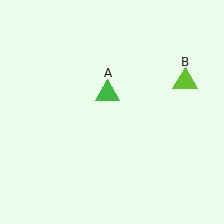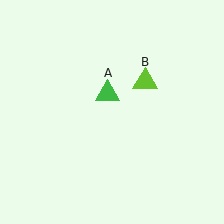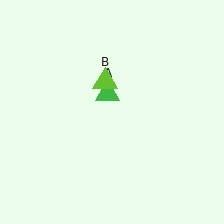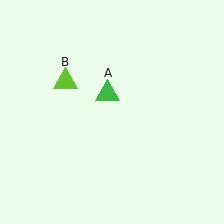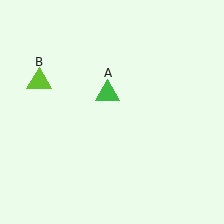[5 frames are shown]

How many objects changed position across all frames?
1 object changed position: lime triangle (object B).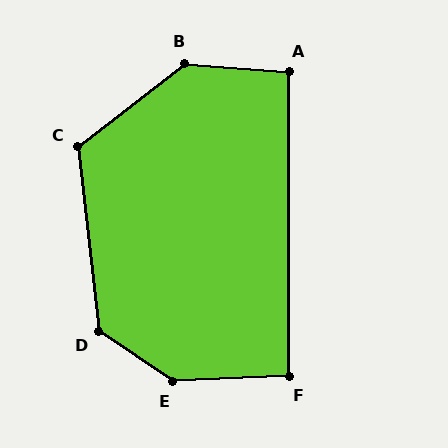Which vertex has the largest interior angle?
E, at approximately 144 degrees.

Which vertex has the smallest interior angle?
F, at approximately 93 degrees.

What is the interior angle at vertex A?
Approximately 95 degrees (approximately right).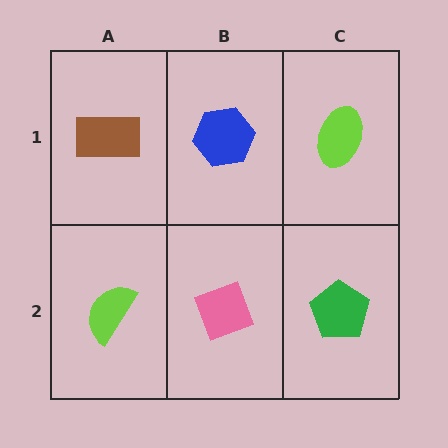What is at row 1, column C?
A lime ellipse.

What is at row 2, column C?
A green pentagon.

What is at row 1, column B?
A blue hexagon.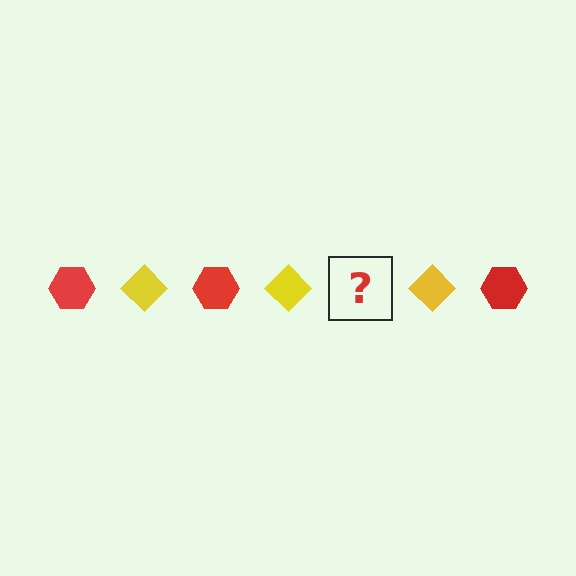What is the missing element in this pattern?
The missing element is a red hexagon.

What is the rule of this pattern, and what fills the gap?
The rule is that the pattern alternates between red hexagon and yellow diamond. The gap should be filled with a red hexagon.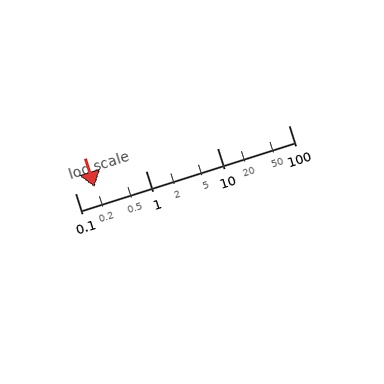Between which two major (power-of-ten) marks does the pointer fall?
The pointer is between 0.1 and 1.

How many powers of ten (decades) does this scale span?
The scale spans 3 decades, from 0.1 to 100.